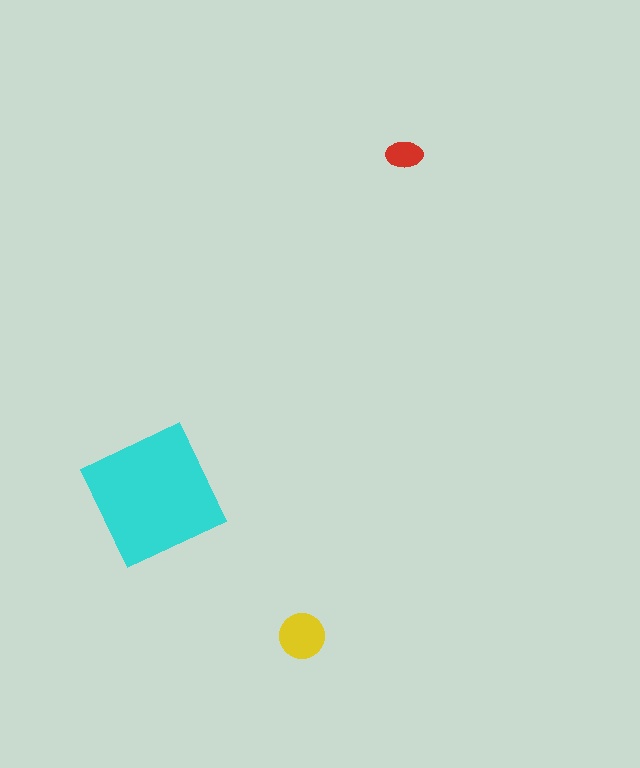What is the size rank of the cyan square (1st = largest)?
1st.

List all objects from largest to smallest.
The cyan square, the yellow circle, the red ellipse.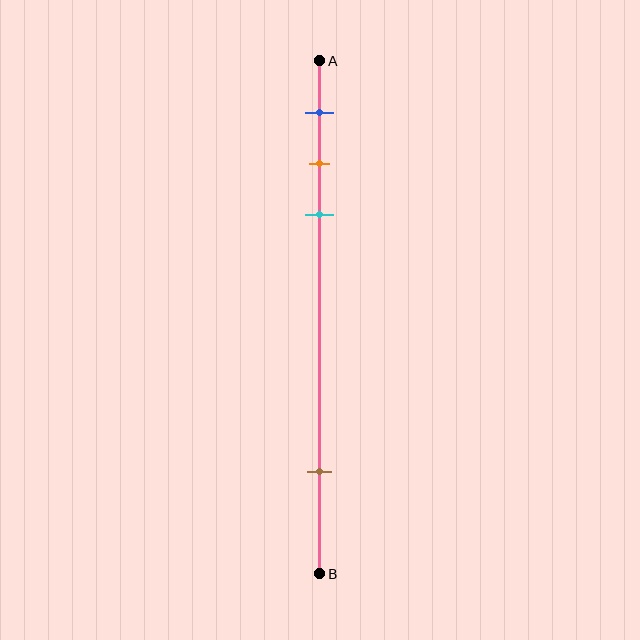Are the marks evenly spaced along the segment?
No, the marks are not evenly spaced.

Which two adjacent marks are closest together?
The orange and cyan marks are the closest adjacent pair.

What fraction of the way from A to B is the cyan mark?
The cyan mark is approximately 30% (0.3) of the way from A to B.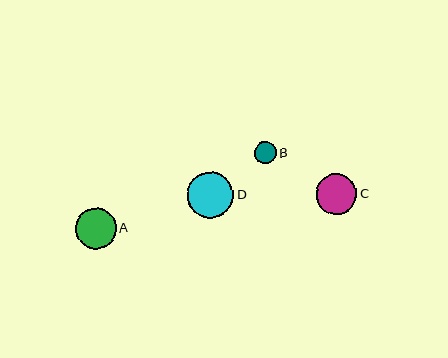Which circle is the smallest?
Circle B is the smallest with a size of approximately 22 pixels.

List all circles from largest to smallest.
From largest to smallest: D, A, C, B.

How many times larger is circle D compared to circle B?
Circle D is approximately 2.1 times the size of circle B.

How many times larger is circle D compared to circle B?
Circle D is approximately 2.1 times the size of circle B.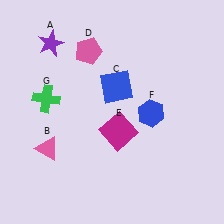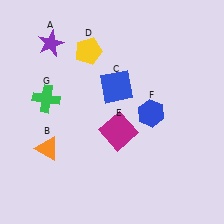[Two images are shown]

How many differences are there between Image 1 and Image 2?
There are 2 differences between the two images.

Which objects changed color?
B changed from pink to orange. D changed from pink to yellow.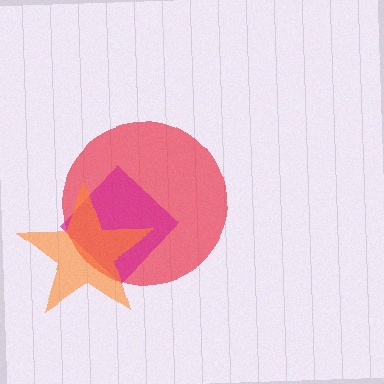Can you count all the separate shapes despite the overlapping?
Yes, there are 3 separate shapes.